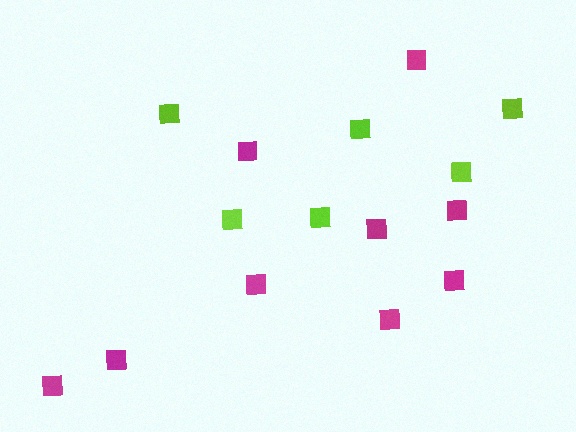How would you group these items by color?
There are 2 groups: one group of lime squares (6) and one group of magenta squares (9).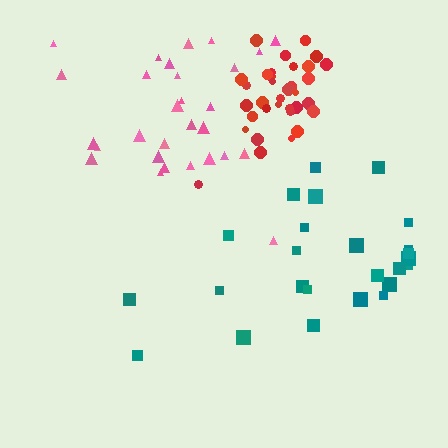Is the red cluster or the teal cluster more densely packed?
Red.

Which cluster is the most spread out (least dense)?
Teal.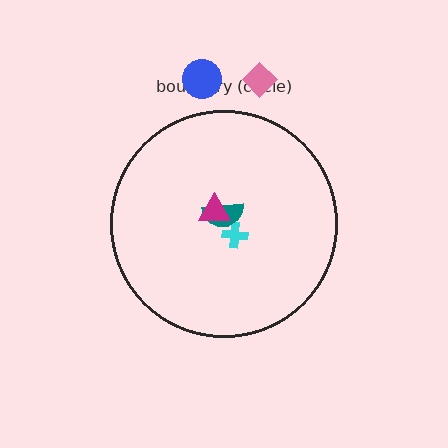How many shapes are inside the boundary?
3 inside, 2 outside.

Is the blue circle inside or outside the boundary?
Outside.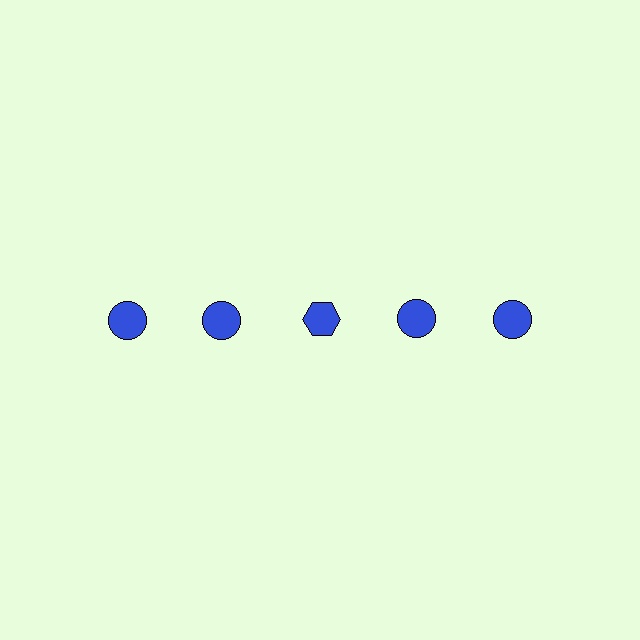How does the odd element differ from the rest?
It has a different shape: hexagon instead of circle.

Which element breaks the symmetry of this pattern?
The blue hexagon in the top row, center column breaks the symmetry. All other shapes are blue circles.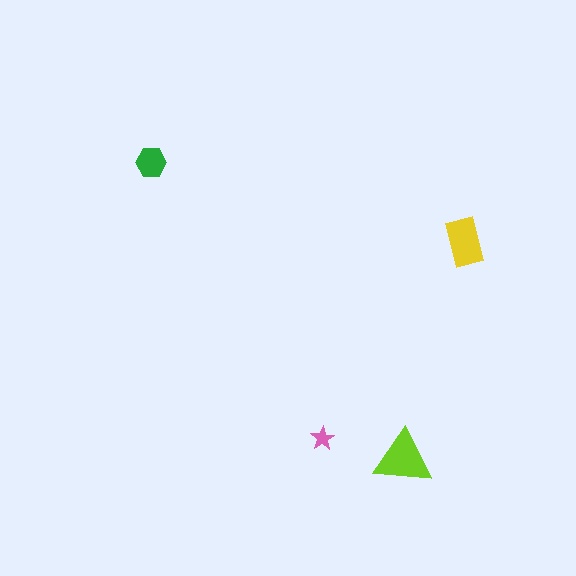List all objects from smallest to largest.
The pink star, the green hexagon, the yellow rectangle, the lime triangle.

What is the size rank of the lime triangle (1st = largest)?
1st.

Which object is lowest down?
The lime triangle is bottommost.